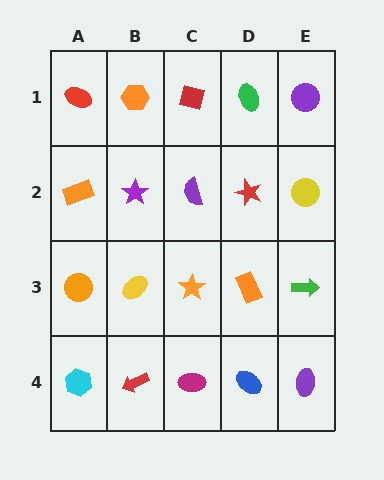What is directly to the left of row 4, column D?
A magenta ellipse.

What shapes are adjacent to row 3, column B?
A purple star (row 2, column B), a red arrow (row 4, column B), an orange circle (row 3, column A), an orange star (row 3, column C).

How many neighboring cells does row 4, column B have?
3.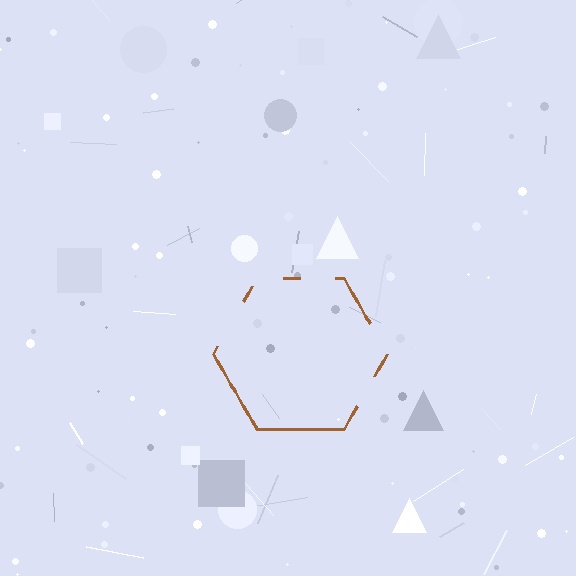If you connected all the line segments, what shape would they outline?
They would outline a hexagon.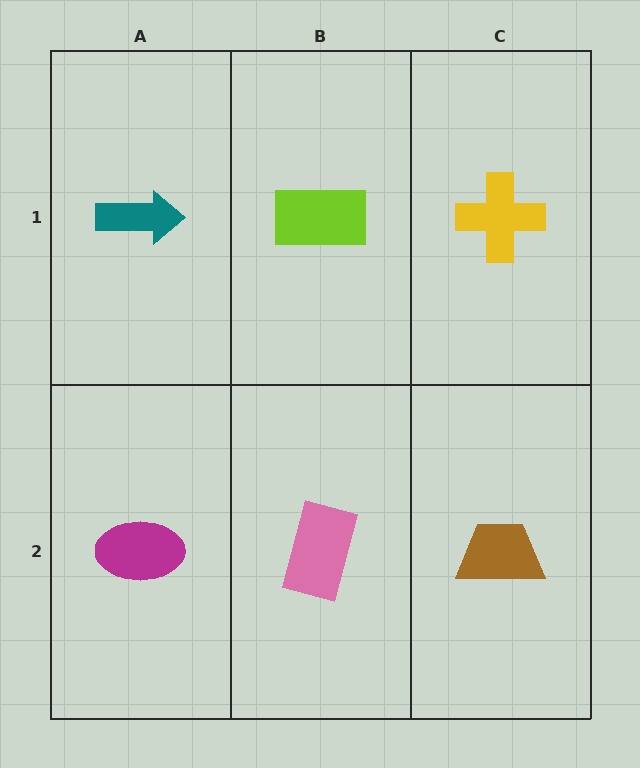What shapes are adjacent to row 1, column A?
A magenta ellipse (row 2, column A), a lime rectangle (row 1, column B).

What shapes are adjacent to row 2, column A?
A teal arrow (row 1, column A), a pink rectangle (row 2, column B).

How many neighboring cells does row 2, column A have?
2.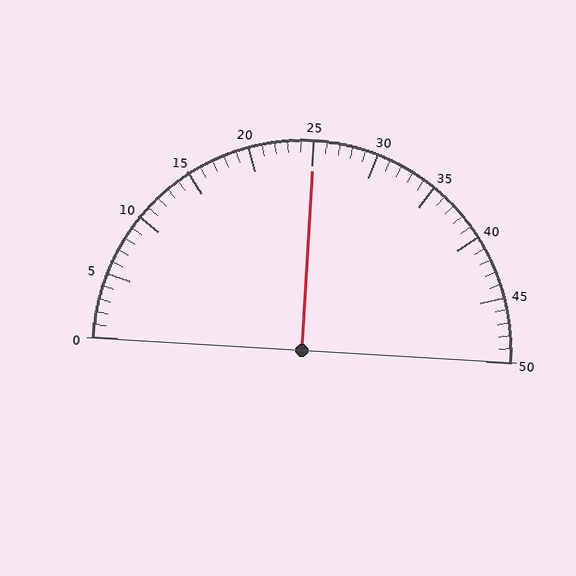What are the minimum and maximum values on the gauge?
The gauge ranges from 0 to 50.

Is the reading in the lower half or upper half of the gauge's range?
The reading is in the upper half of the range (0 to 50).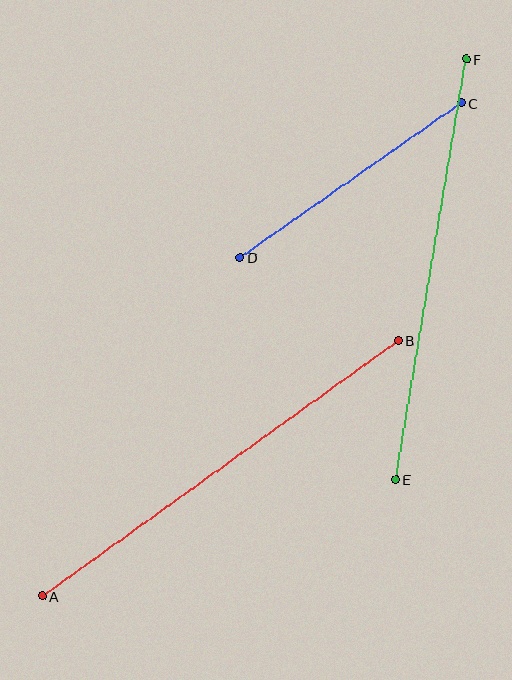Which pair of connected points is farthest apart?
Points A and B are farthest apart.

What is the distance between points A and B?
The distance is approximately 438 pixels.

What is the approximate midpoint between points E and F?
The midpoint is at approximately (431, 270) pixels.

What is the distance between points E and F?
The distance is approximately 426 pixels.